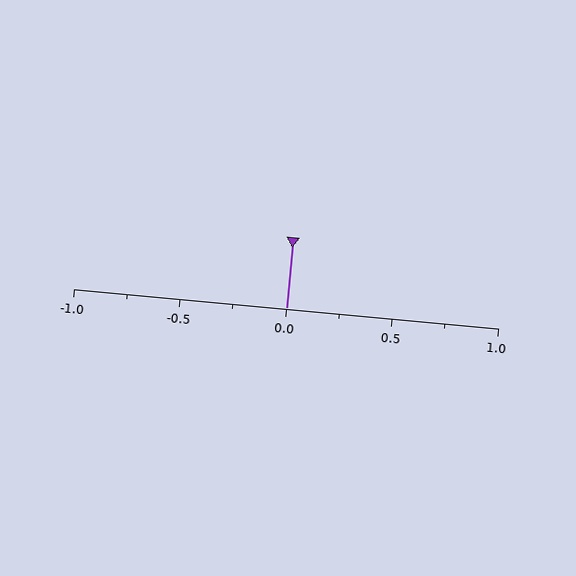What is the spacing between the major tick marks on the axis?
The major ticks are spaced 0.5 apart.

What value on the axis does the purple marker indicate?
The marker indicates approximately 0.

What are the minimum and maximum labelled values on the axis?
The axis runs from -1.0 to 1.0.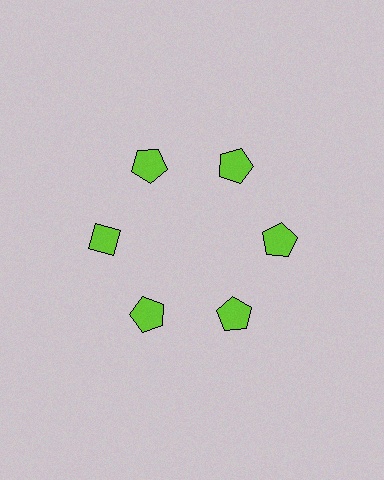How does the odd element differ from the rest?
It has a different shape: diamond instead of pentagon.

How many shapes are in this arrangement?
There are 6 shapes arranged in a ring pattern.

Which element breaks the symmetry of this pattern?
The lime diamond at roughly the 9 o'clock position breaks the symmetry. All other shapes are lime pentagons.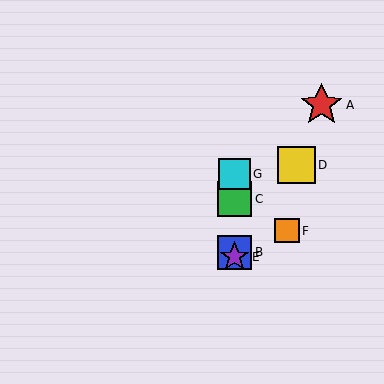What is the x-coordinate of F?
Object F is at x≈287.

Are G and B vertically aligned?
Yes, both are at x≈234.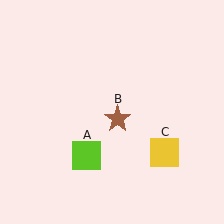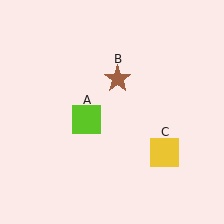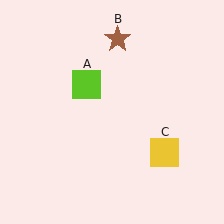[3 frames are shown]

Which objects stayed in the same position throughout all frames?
Yellow square (object C) remained stationary.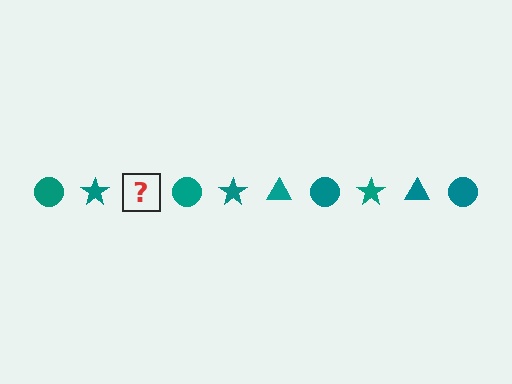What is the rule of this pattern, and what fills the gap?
The rule is that the pattern cycles through circle, star, triangle shapes in teal. The gap should be filled with a teal triangle.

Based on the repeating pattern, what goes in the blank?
The blank should be a teal triangle.